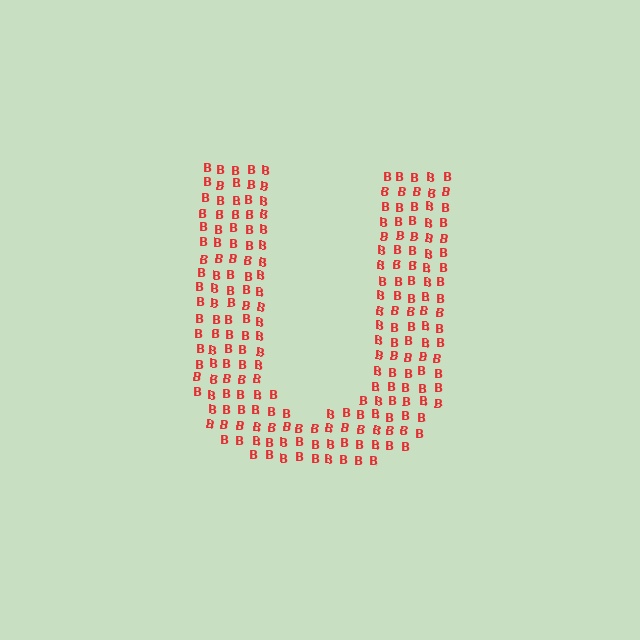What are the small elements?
The small elements are letter B's.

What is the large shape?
The large shape is the letter U.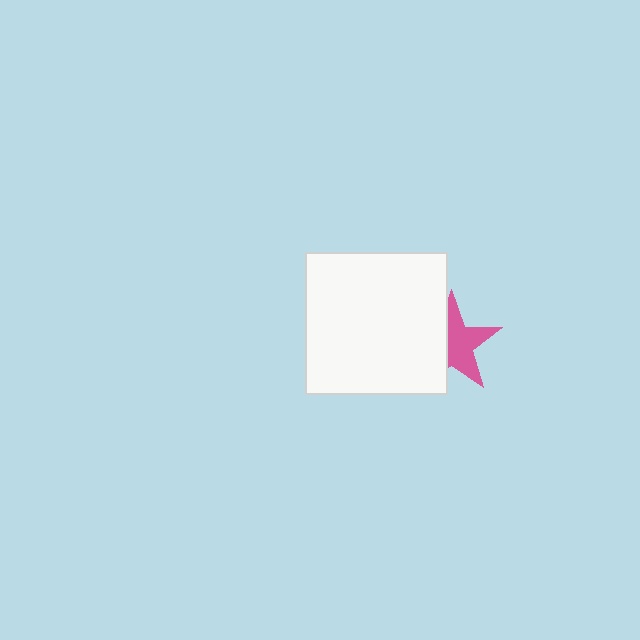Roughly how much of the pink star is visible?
About half of it is visible (roughly 58%).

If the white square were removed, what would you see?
You would see the complete pink star.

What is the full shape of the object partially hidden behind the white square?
The partially hidden object is a pink star.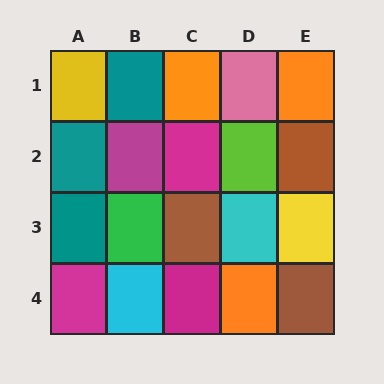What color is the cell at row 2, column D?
Lime.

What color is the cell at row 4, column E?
Brown.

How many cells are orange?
3 cells are orange.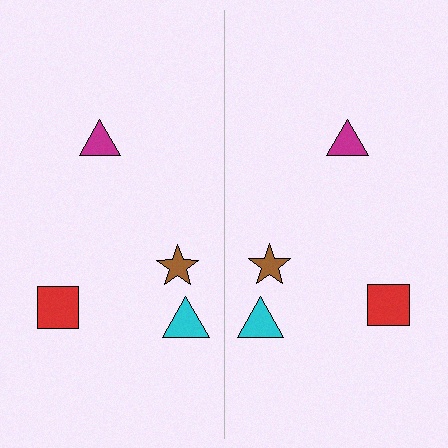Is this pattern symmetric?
Yes, this pattern has bilateral (reflection) symmetry.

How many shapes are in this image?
There are 8 shapes in this image.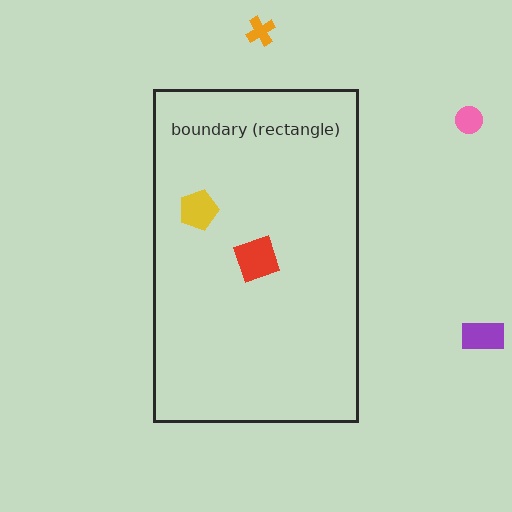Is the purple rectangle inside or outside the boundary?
Outside.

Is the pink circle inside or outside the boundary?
Outside.